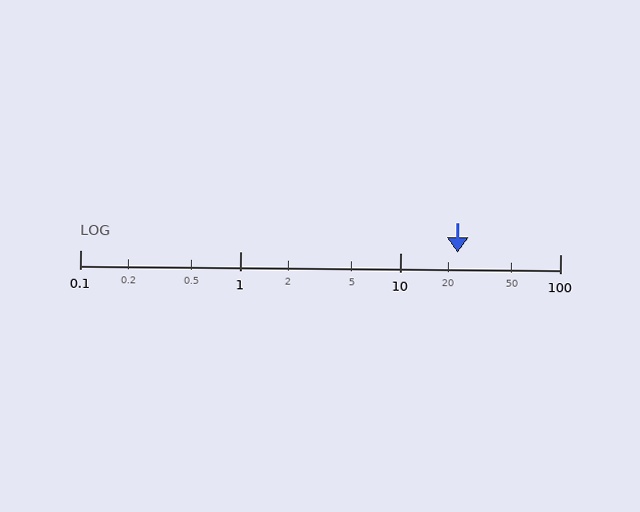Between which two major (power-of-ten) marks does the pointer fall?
The pointer is between 10 and 100.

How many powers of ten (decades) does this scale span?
The scale spans 3 decades, from 0.1 to 100.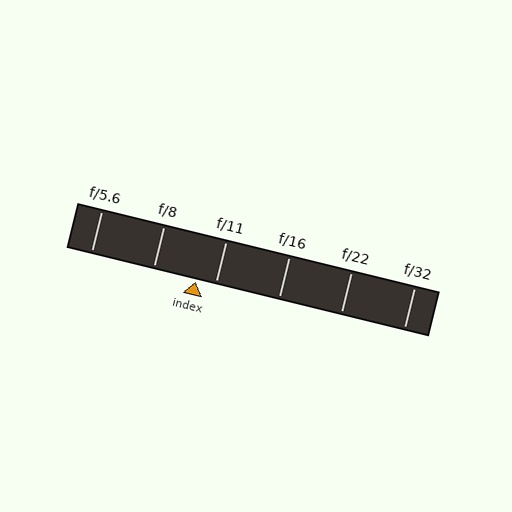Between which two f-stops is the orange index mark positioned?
The index mark is between f/8 and f/11.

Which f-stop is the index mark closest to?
The index mark is closest to f/11.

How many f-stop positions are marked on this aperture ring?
There are 6 f-stop positions marked.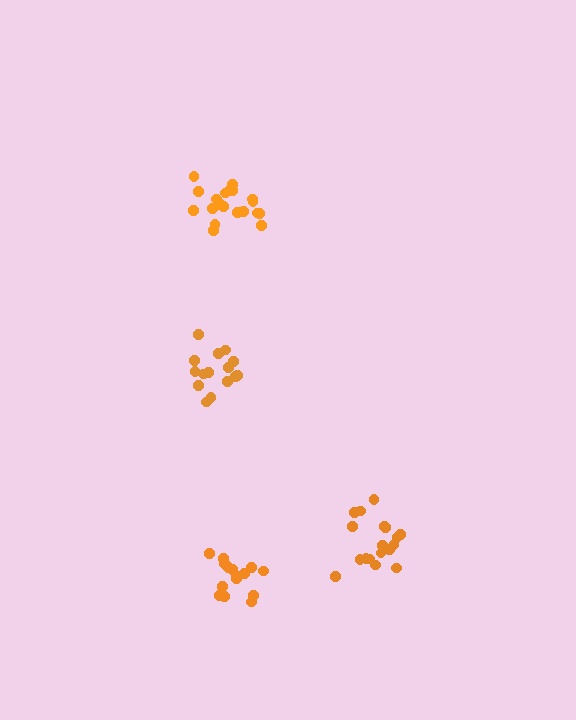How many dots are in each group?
Group 1: 15 dots, Group 2: 18 dots, Group 3: 16 dots, Group 4: 21 dots (70 total).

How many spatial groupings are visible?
There are 4 spatial groupings.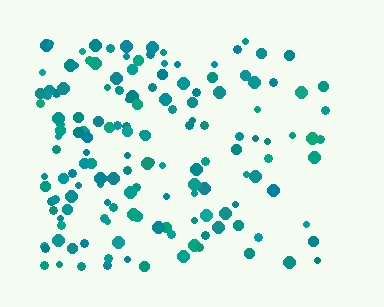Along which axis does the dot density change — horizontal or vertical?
Horizontal.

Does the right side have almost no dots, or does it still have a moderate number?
Still a moderate number, just noticeably fewer than the left.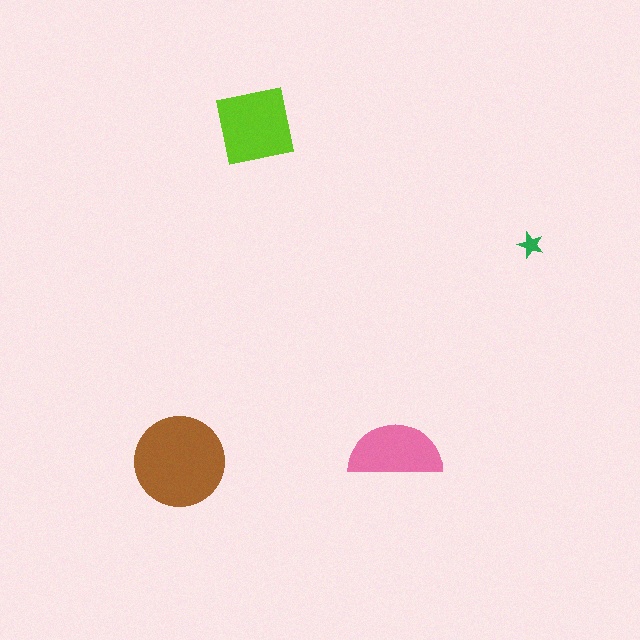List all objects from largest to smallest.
The brown circle, the lime square, the pink semicircle, the green star.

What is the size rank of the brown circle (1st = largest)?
1st.